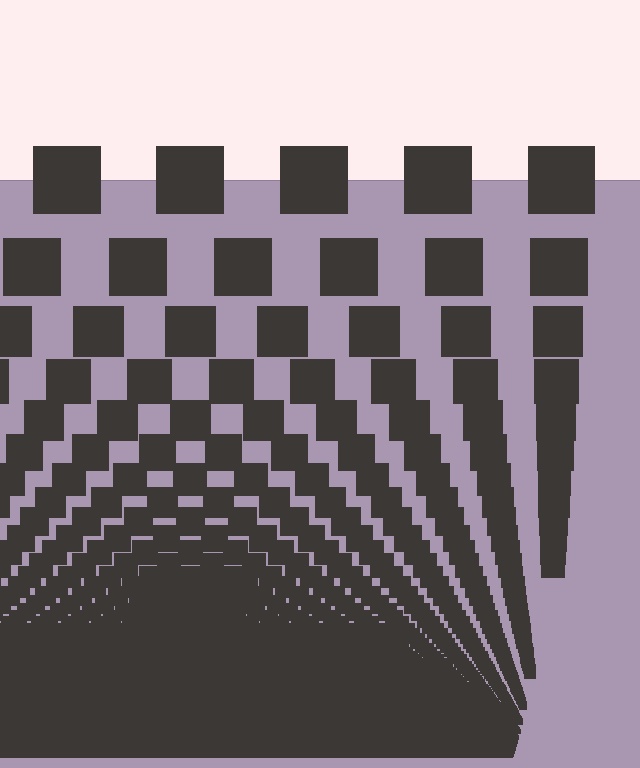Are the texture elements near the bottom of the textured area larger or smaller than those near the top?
Smaller. The gradient is inverted — elements near the bottom are smaller and denser.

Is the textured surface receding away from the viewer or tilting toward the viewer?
The surface appears to tilt toward the viewer. Texture elements get larger and sparser toward the top.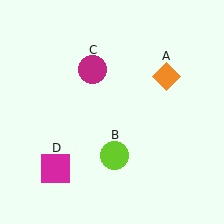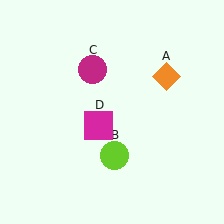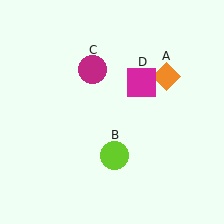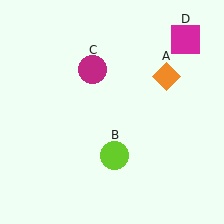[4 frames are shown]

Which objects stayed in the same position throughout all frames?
Orange diamond (object A) and lime circle (object B) and magenta circle (object C) remained stationary.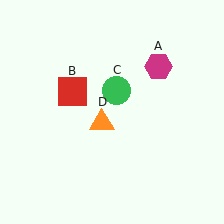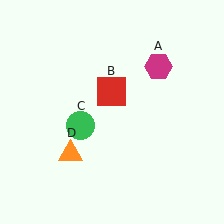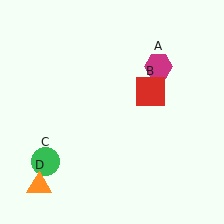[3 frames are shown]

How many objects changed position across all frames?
3 objects changed position: red square (object B), green circle (object C), orange triangle (object D).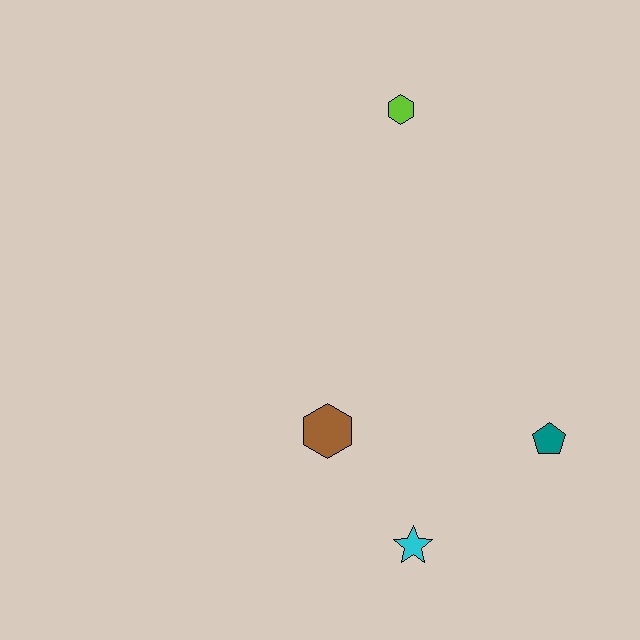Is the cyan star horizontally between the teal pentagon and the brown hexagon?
Yes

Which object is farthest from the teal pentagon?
The lime hexagon is farthest from the teal pentagon.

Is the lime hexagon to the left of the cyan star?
Yes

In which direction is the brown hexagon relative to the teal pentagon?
The brown hexagon is to the left of the teal pentagon.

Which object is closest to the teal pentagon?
The cyan star is closest to the teal pentagon.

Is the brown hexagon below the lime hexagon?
Yes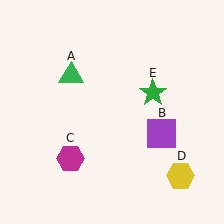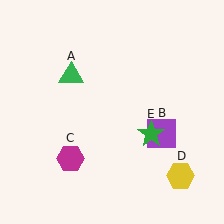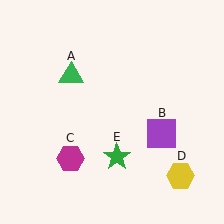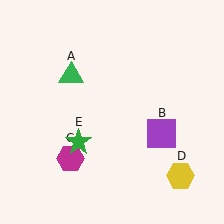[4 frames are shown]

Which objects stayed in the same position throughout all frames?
Green triangle (object A) and purple square (object B) and magenta hexagon (object C) and yellow hexagon (object D) remained stationary.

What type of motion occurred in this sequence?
The green star (object E) rotated clockwise around the center of the scene.